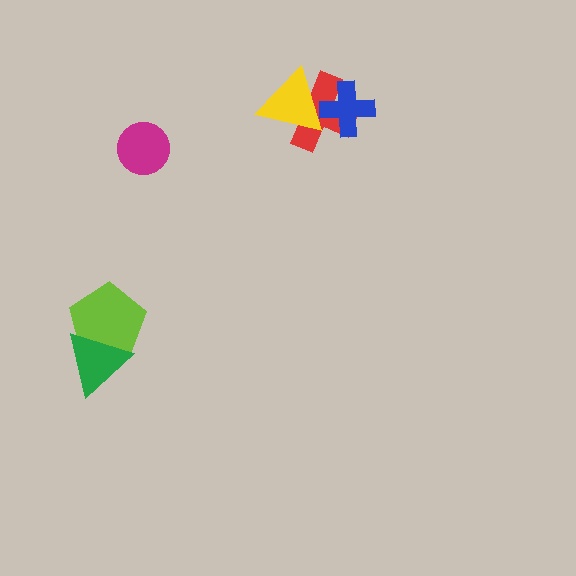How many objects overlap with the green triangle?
1 object overlaps with the green triangle.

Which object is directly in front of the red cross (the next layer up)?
The blue cross is directly in front of the red cross.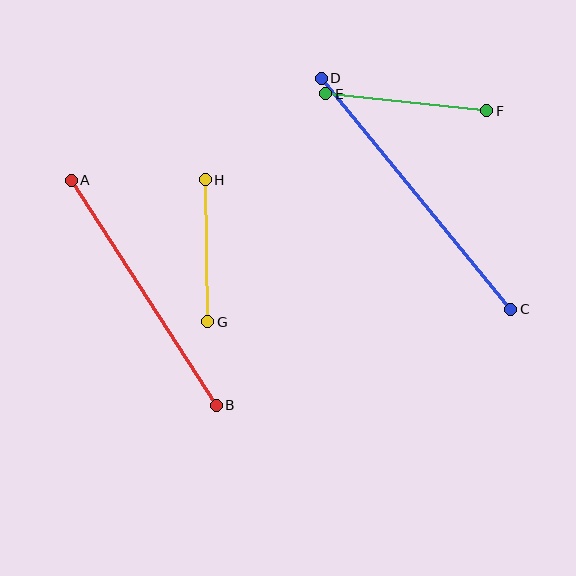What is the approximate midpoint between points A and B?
The midpoint is at approximately (144, 293) pixels.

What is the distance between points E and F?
The distance is approximately 162 pixels.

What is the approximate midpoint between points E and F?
The midpoint is at approximately (406, 102) pixels.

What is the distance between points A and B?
The distance is approximately 268 pixels.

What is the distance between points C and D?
The distance is approximately 299 pixels.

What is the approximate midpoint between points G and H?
The midpoint is at approximately (206, 251) pixels.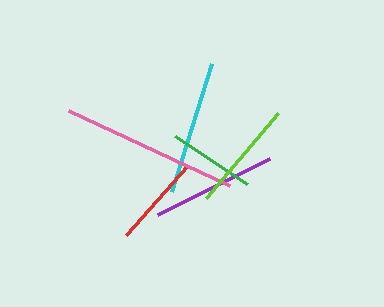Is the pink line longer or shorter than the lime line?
The pink line is longer than the lime line.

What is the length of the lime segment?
The lime segment is approximately 111 pixels long.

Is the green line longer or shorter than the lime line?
The lime line is longer than the green line.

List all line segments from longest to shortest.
From longest to shortest: pink, cyan, purple, lime, red, green.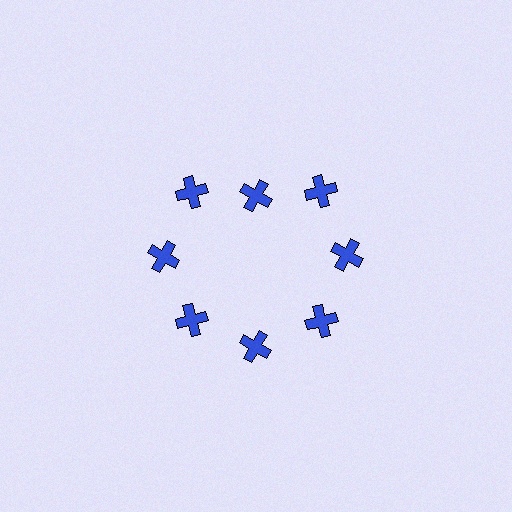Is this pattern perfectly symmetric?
No. The 8 blue crosses are arranged in a ring, but one element near the 12 o'clock position is pulled inward toward the center, breaking the 8-fold rotational symmetry.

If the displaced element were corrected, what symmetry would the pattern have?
It would have 8-fold rotational symmetry — the pattern would map onto itself every 45 degrees.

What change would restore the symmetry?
The symmetry would be restored by moving it outward, back onto the ring so that all 8 crosses sit at equal angles and equal distance from the center.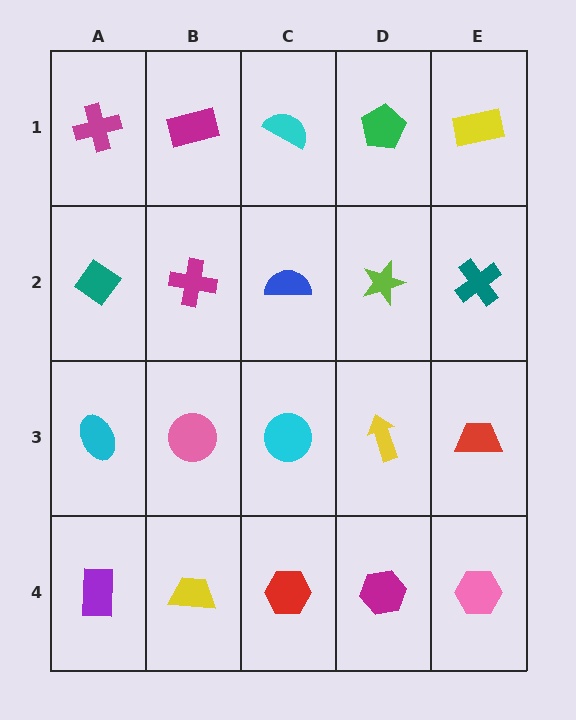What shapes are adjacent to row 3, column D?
A lime star (row 2, column D), a magenta hexagon (row 4, column D), a cyan circle (row 3, column C), a red trapezoid (row 3, column E).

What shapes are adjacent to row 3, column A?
A teal diamond (row 2, column A), a purple rectangle (row 4, column A), a pink circle (row 3, column B).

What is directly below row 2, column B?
A pink circle.